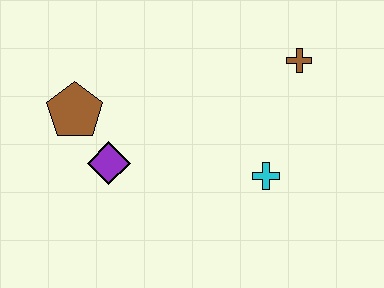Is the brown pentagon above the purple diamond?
Yes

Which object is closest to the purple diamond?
The brown pentagon is closest to the purple diamond.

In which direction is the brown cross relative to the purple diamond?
The brown cross is to the right of the purple diamond.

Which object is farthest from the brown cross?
The brown pentagon is farthest from the brown cross.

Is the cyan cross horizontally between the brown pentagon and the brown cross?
Yes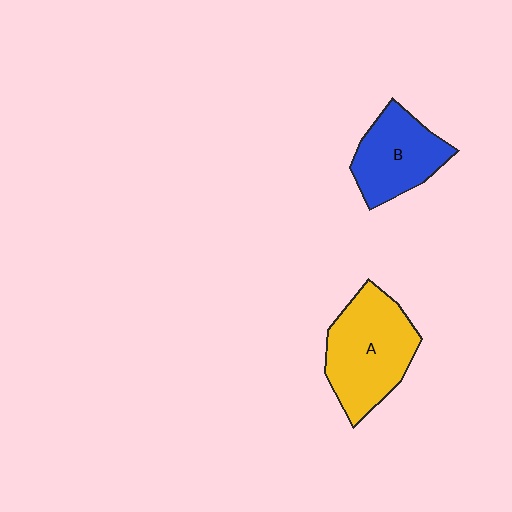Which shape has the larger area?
Shape A (yellow).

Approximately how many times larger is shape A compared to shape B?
Approximately 1.3 times.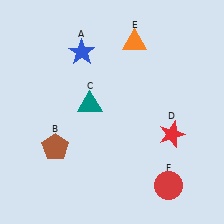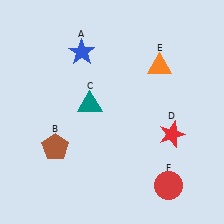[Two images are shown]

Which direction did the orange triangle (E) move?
The orange triangle (E) moved right.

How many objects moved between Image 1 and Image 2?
1 object moved between the two images.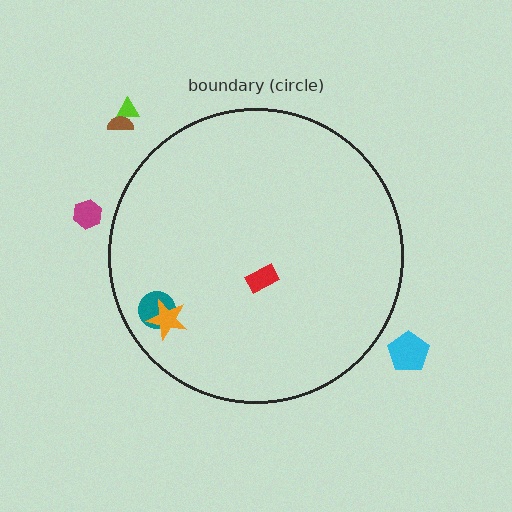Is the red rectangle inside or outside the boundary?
Inside.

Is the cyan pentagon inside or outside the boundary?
Outside.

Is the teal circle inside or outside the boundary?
Inside.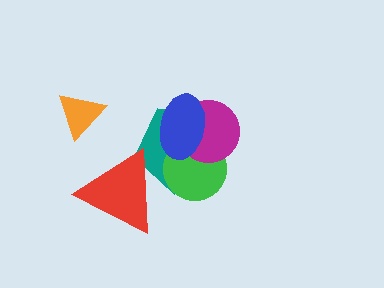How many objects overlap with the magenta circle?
3 objects overlap with the magenta circle.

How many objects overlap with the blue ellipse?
3 objects overlap with the blue ellipse.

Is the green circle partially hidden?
Yes, it is partially covered by another shape.